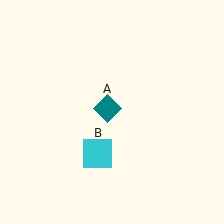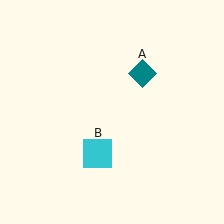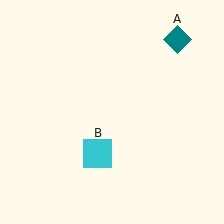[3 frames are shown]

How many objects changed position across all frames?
1 object changed position: teal diamond (object A).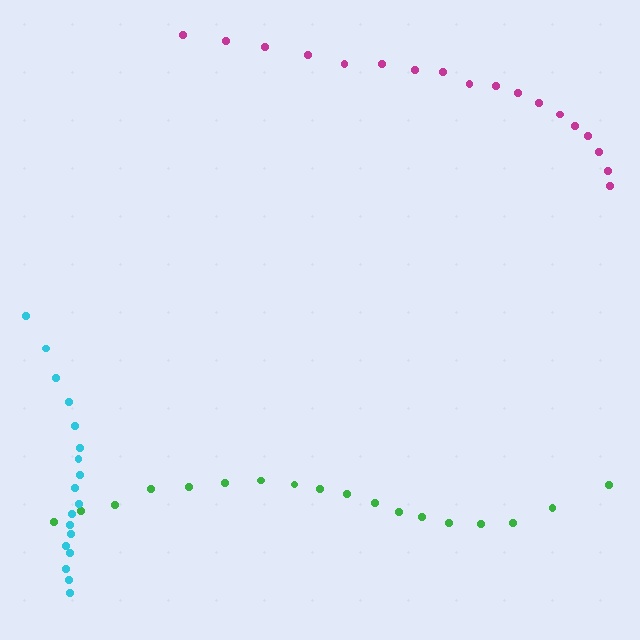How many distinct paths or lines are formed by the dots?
There are 3 distinct paths.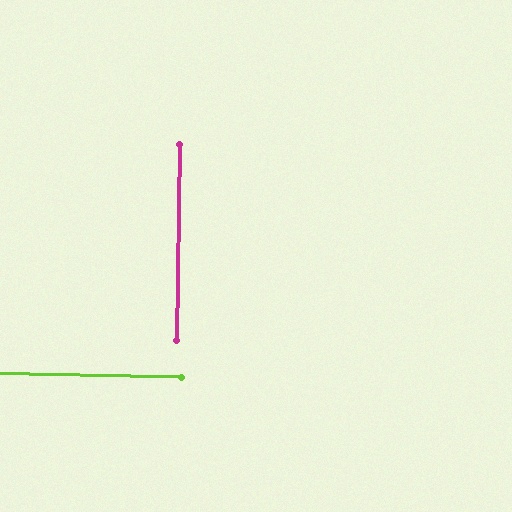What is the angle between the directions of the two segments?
Approximately 90 degrees.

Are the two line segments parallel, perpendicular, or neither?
Perpendicular — they meet at approximately 90°.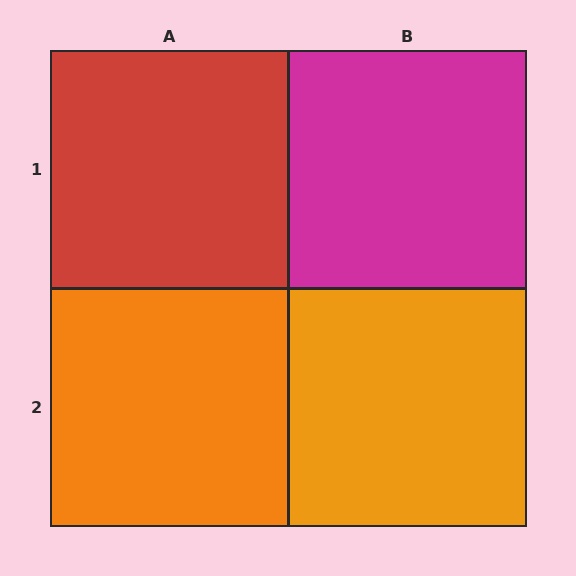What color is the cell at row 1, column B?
Magenta.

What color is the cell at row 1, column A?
Red.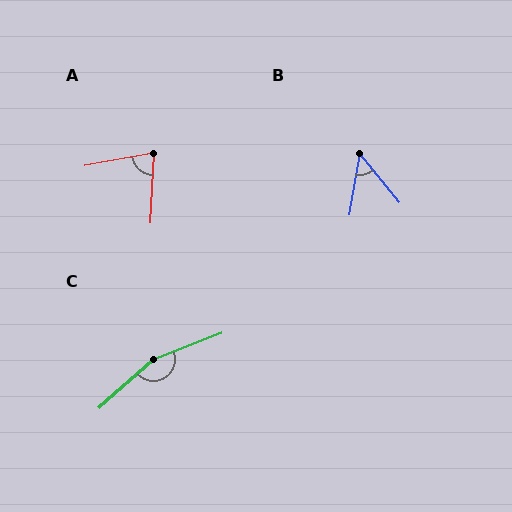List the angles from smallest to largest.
B (49°), A (77°), C (160°).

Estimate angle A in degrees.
Approximately 77 degrees.